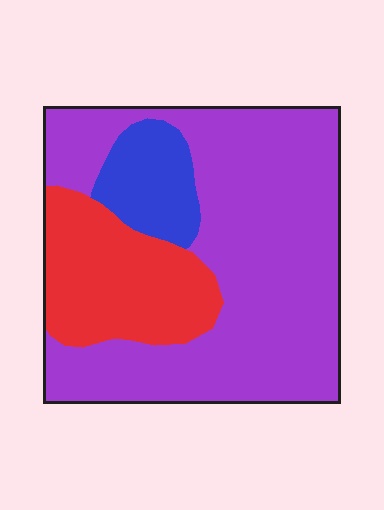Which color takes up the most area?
Purple, at roughly 65%.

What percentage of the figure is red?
Red takes up between a sixth and a third of the figure.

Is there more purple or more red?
Purple.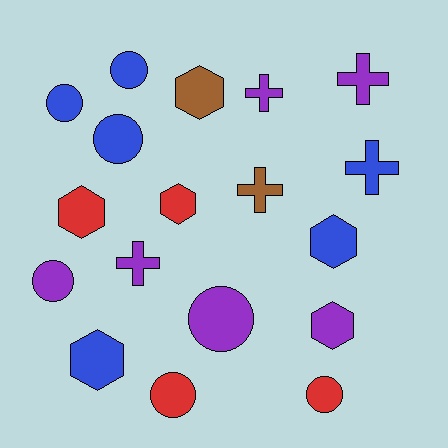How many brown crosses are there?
There is 1 brown cross.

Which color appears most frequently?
Purple, with 6 objects.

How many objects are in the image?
There are 18 objects.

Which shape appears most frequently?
Circle, with 7 objects.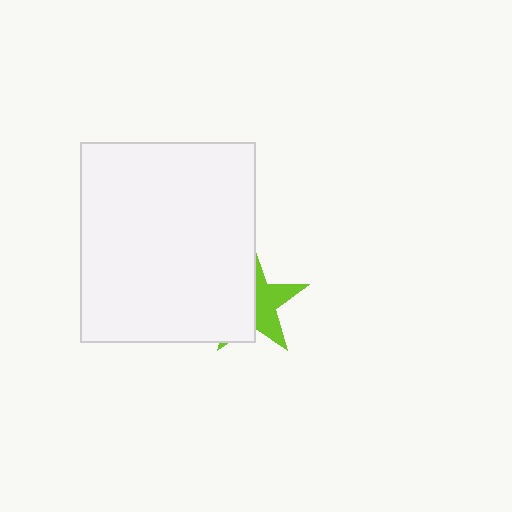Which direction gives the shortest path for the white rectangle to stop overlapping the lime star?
Moving left gives the shortest separation.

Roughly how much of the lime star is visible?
About half of it is visible (roughly 45%).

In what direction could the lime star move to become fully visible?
The lime star could move right. That would shift it out from behind the white rectangle entirely.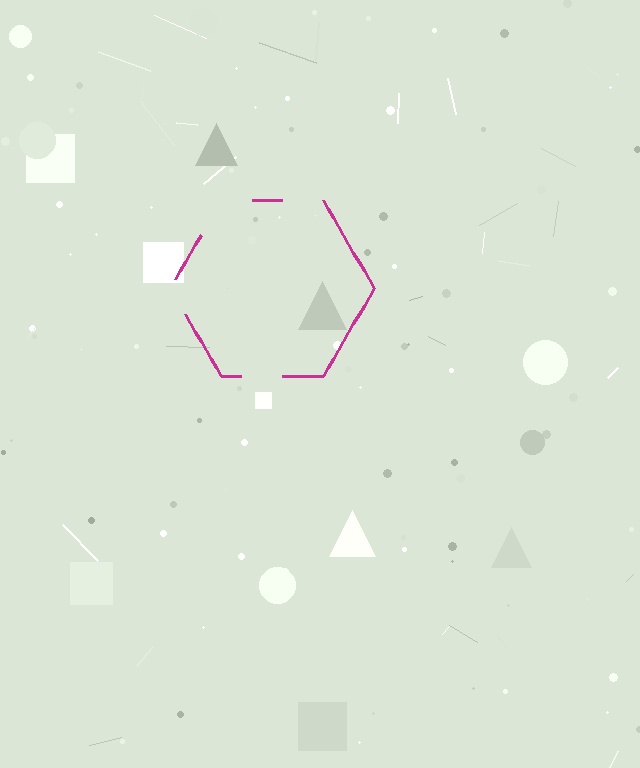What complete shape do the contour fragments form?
The contour fragments form a hexagon.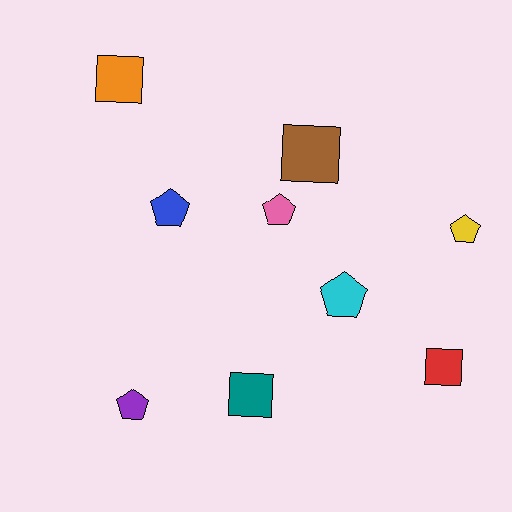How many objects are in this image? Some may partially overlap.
There are 9 objects.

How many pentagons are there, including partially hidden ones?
There are 5 pentagons.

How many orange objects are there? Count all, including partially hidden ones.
There is 1 orange object.